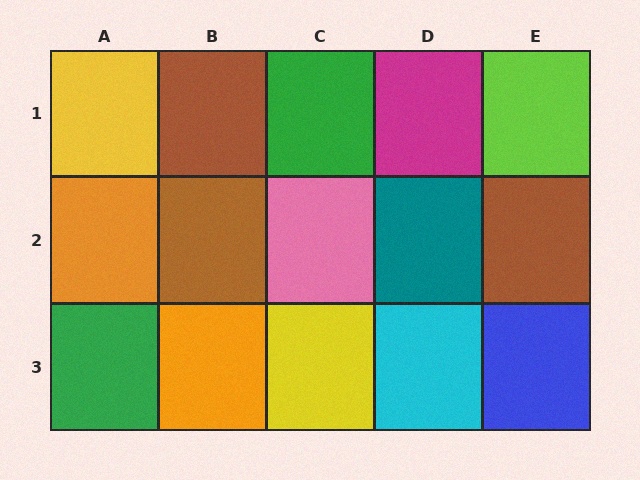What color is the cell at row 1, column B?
Brown.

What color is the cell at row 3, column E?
Blue.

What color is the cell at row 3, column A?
Green.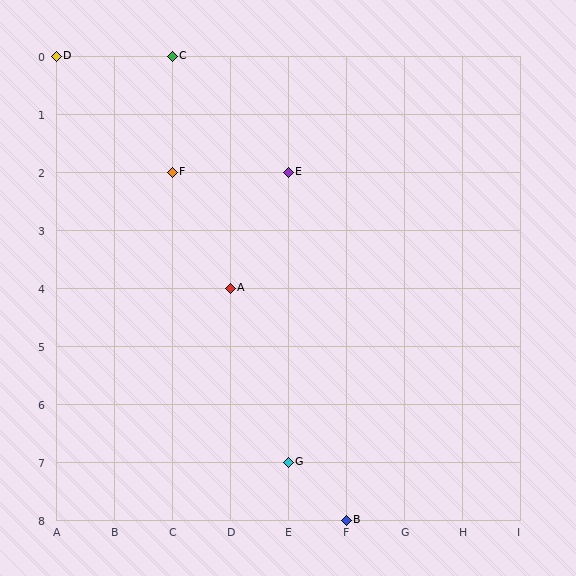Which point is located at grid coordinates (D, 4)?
Point A is at (D, 4).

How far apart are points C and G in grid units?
Points C and G are 2 columns and 7 rows apart (about 7.3 grid units diagonally).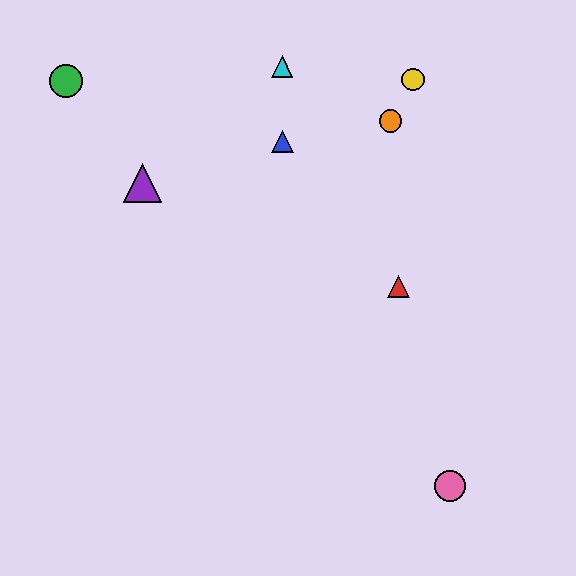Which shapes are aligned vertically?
The blue triangle, the cyan triangle are aligned vertically.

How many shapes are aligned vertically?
2 shapes (the blue triangle, the cyan triangle) are aligned vertically.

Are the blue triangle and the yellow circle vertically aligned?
No, the blue triangle is at x≈282 and the yellow circle is at x≈413.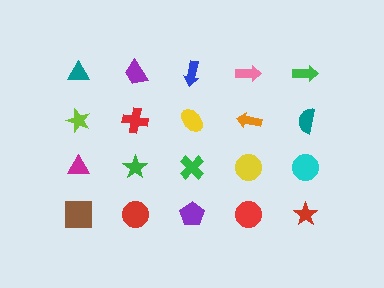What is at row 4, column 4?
A red circle.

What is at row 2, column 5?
A teal semicircle.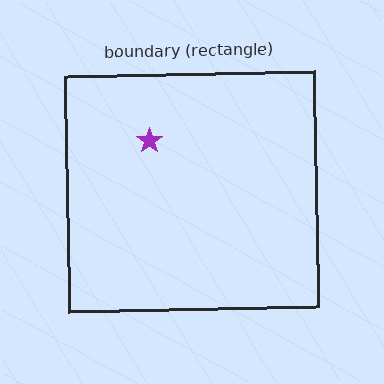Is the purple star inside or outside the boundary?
Inside.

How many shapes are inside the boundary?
1 inside, 0 outside.